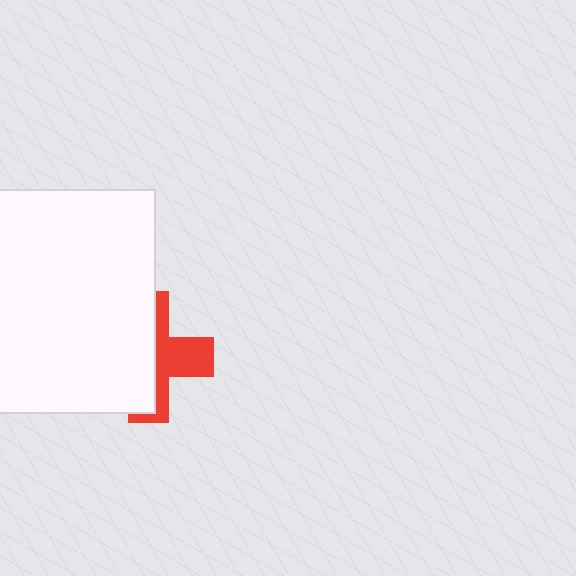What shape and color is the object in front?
The object in front is a white rectangle.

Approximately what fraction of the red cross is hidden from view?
Roughly 57% of the red cross is hidden behind the white rectangle.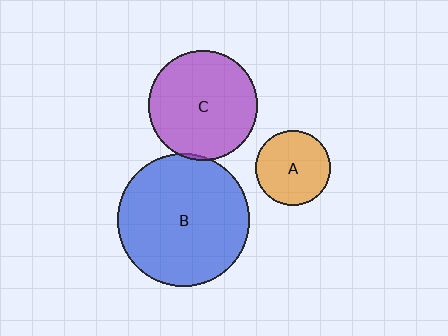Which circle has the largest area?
Circle B (blue).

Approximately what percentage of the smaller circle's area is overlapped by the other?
Approximately 5%.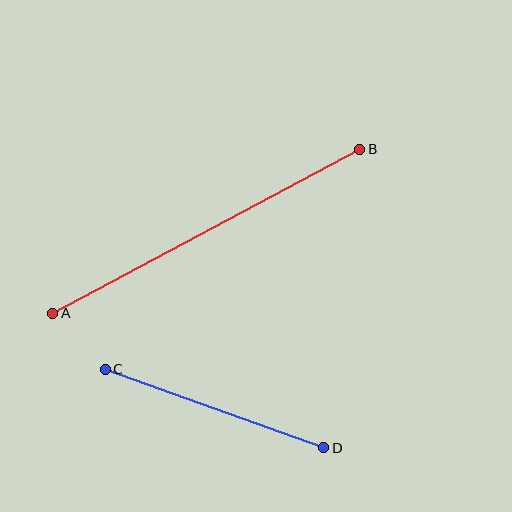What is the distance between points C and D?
The distance is approximately 232 pixels.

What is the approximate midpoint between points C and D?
The midpoint is at approximately (215, 409) pixels.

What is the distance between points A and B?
The distance is approximately 348 pixels.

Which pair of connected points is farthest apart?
Points A and B are farthest apart.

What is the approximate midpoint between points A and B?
The midpoint is at approximately (206, 231) pixels.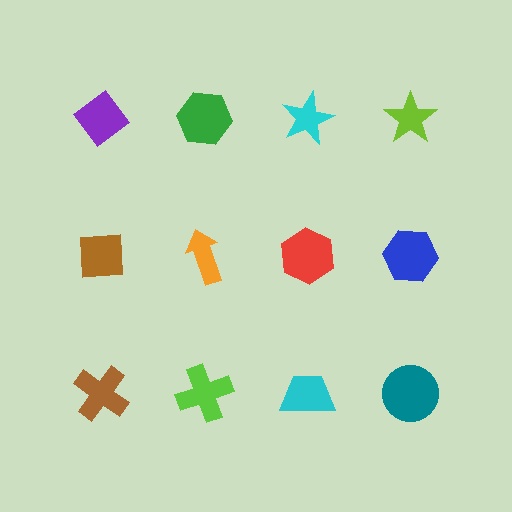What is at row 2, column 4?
A blue hexagon.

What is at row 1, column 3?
A cyan star.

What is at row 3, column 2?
A lime cross.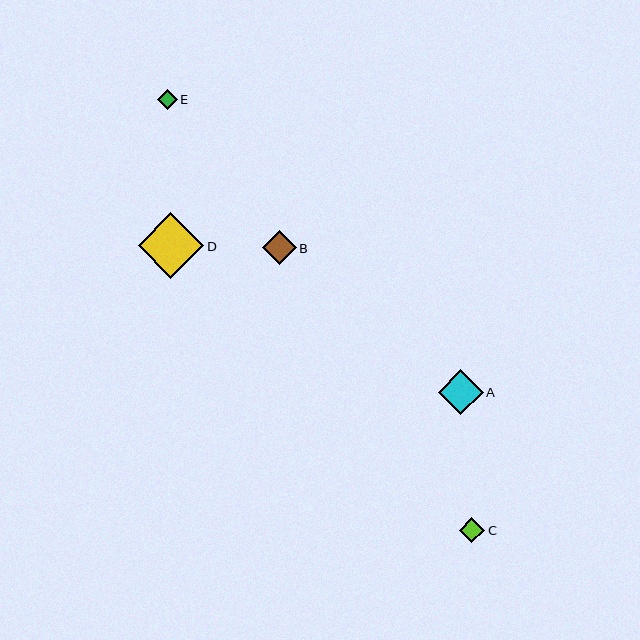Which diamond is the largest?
Diamond D is the largest with a size of approximately 65 pixels.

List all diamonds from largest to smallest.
From largest to smallest: D, A, B, C, E.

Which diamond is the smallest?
Diamond E is the smallest with a size of approximately 20 pixels.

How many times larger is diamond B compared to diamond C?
Diamond B is approximately 1.4 times the size of diamond C.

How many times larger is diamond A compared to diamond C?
Diamond A is approximately 1.8 times the size of diamond C.